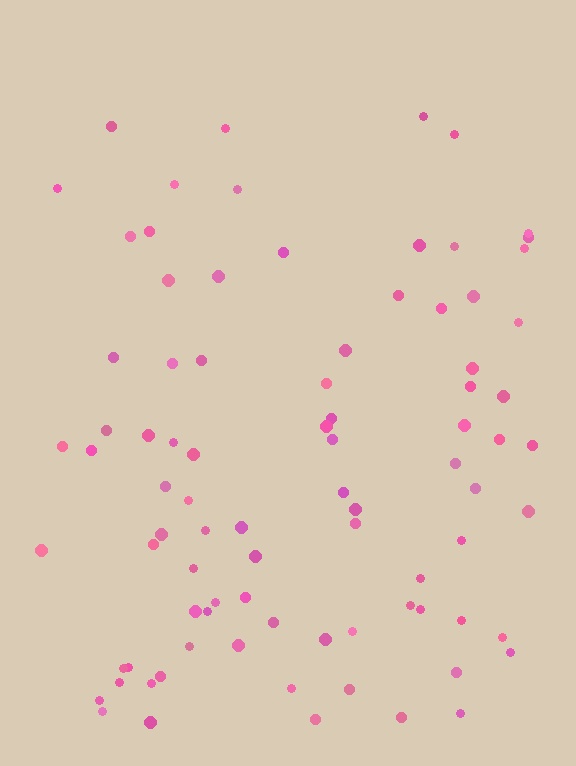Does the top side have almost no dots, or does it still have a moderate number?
Still a moderate number, just noticeably fewer than the bottom.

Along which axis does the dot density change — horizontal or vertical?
Vertical.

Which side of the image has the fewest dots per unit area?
The top.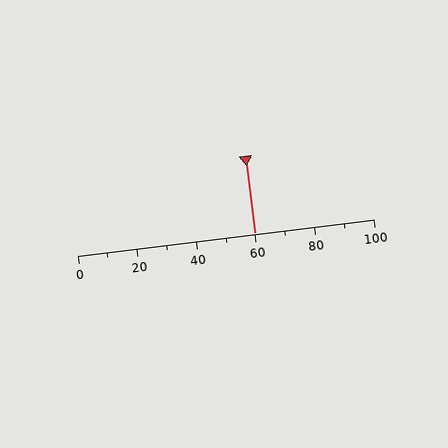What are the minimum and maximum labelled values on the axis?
The axis runs from 0 to 100.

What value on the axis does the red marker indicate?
The marker indicates approximately 60.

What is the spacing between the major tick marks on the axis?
The major ticks are spaced 20 apart.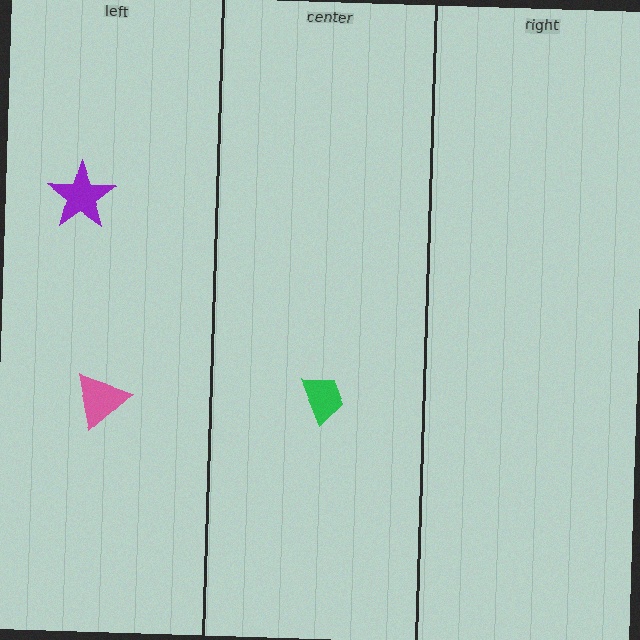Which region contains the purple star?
The left region.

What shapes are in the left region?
The pink triangle, the purple star.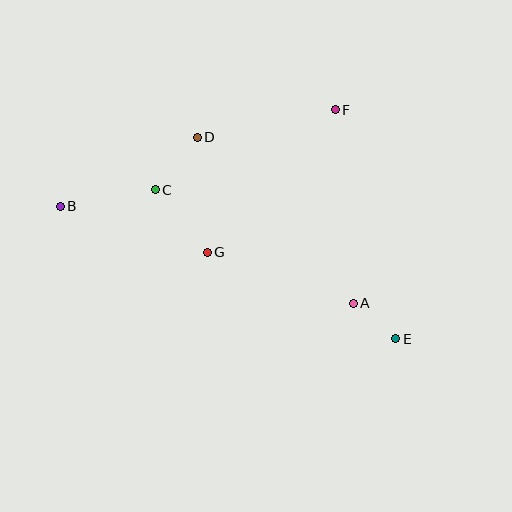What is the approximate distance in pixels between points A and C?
The distance between A and C is approximately 228 pixels.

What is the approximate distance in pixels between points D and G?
The distance between D and G is approximately 115 pixels.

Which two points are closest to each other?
Points A and E are closest to each other.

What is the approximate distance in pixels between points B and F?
The distance between B and F is approximately 292 pixels.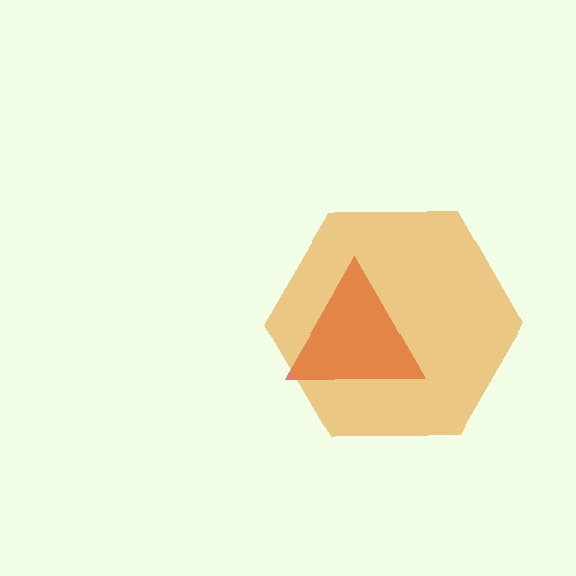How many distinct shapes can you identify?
There are 2 distinct shapes: a red triangle, an orange hexagon.